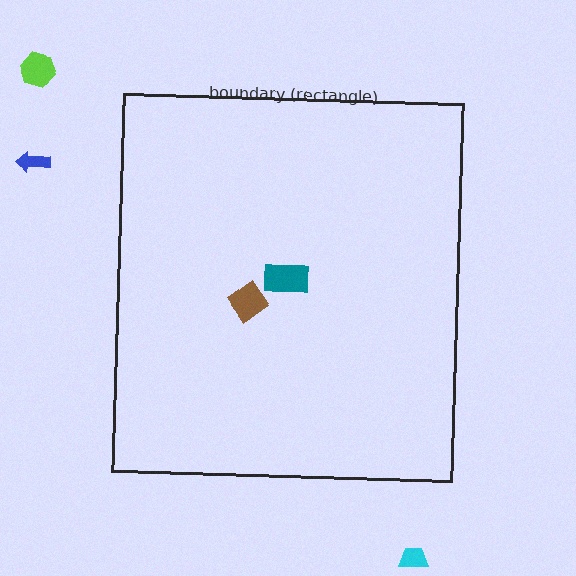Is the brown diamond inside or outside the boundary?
Inside.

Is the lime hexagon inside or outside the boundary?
Outside.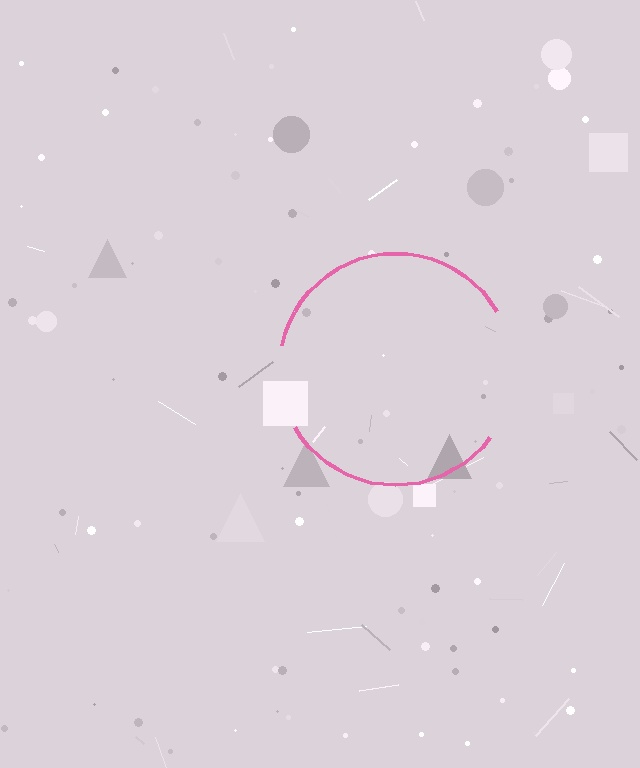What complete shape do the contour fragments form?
The contour fragments form a circle.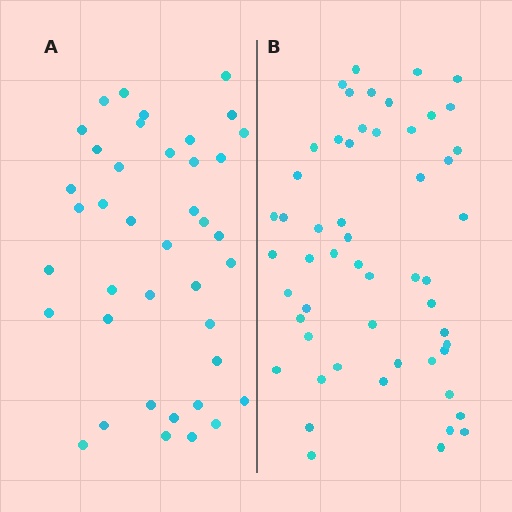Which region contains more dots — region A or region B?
Region B (the right region) has more dots.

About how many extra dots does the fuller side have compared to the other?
Region B has approximately 15 more dots than region A.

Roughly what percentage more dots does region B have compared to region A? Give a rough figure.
About 35% more.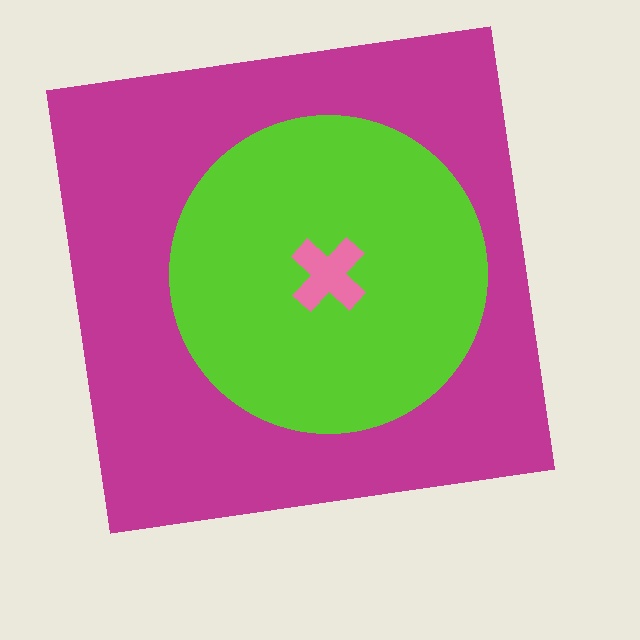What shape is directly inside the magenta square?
The lime circle.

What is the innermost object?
The pink cross.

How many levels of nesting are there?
3.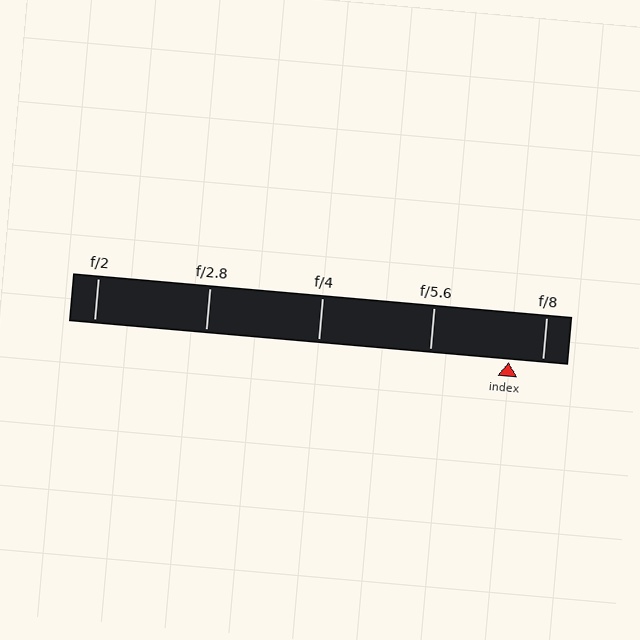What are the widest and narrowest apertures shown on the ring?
The widest aperture shown is f/2 and the narrowest is f/8.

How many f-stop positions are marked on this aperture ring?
There are 5 f-stop positions marked.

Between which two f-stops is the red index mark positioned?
The index mark is between f/5.6 and f/8.